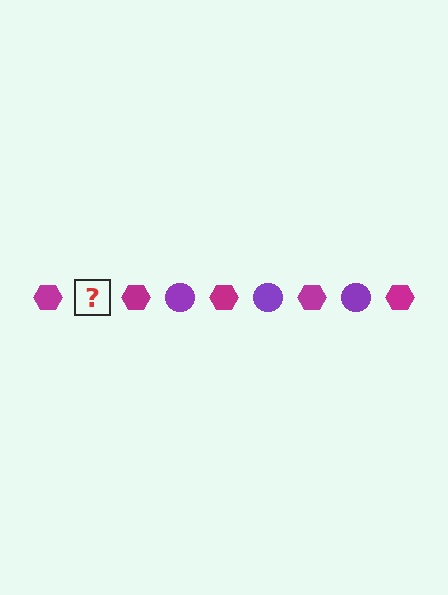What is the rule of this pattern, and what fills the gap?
The rule is that the pattern alternates between magenta hexagon and purple circle. The gap should be filled with a purple circle.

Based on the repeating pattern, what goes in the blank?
The blank should be a purple circle.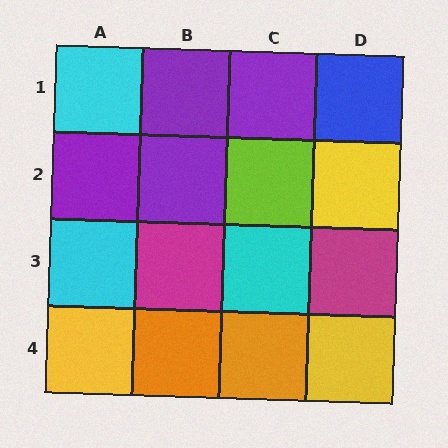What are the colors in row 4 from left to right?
Yellow, orange, orange, yellow.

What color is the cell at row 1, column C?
Purple.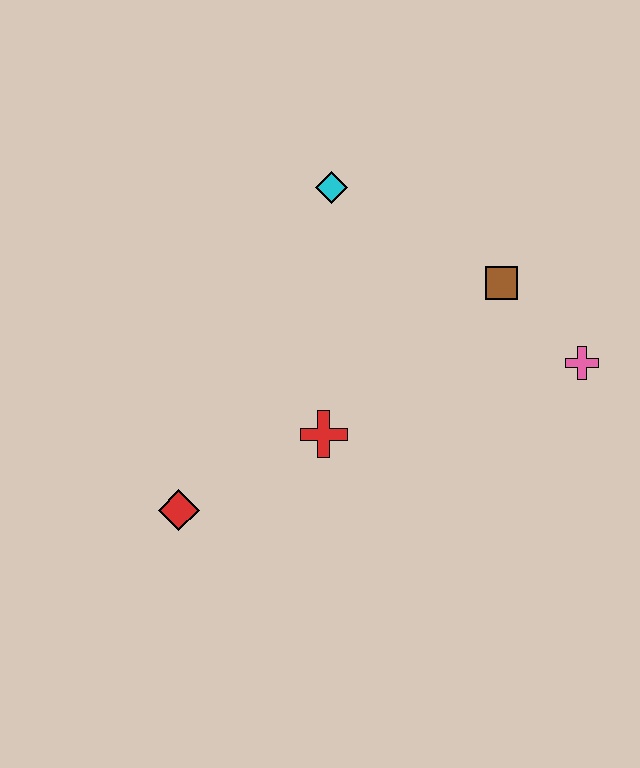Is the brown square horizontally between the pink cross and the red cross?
Yes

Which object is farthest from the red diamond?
The pink cross is farthest from the red diamond.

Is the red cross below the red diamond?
No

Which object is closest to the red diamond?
The red cross is closest to the red diamond.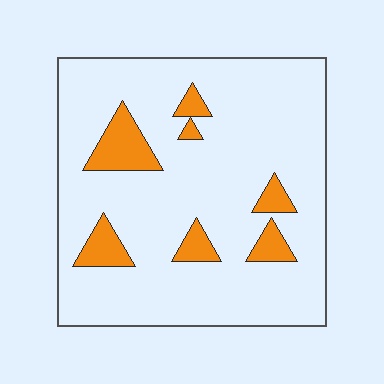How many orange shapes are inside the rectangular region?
7.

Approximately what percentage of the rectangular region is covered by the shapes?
Approximately 15%.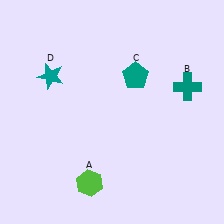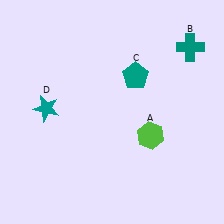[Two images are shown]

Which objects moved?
The objects that moved are: the lime hexagon (A), the teal cross (B), the teal star (D).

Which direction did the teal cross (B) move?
The teal cross (B) moved up.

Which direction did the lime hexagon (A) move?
The lime hexagon (A) moved right.